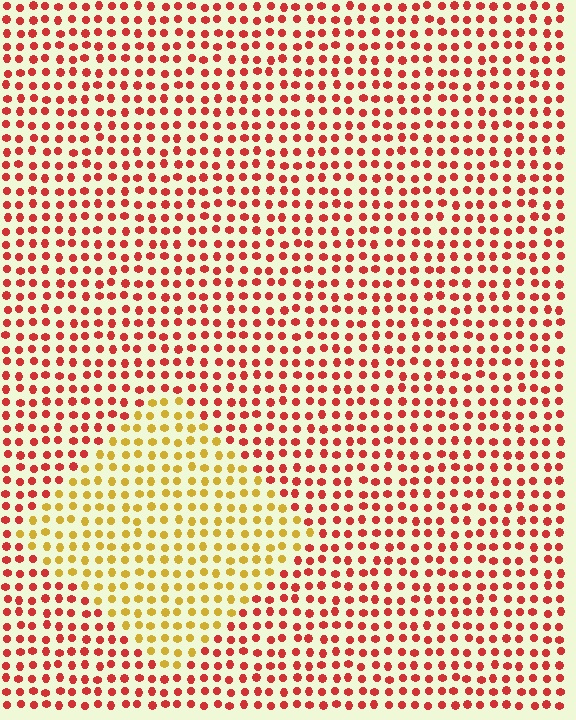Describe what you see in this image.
The image is filled with small red elements in a uniform arrangement. A diamond-shaped region is visible where the elements are tinted to a slightly different hue, forming a subtle color boundary.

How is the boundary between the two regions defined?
The boundary is defined purely by a slight shift in hue (about 49 degrees). Spacing, size, and orientation are identical on both sides.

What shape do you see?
I see a diamond.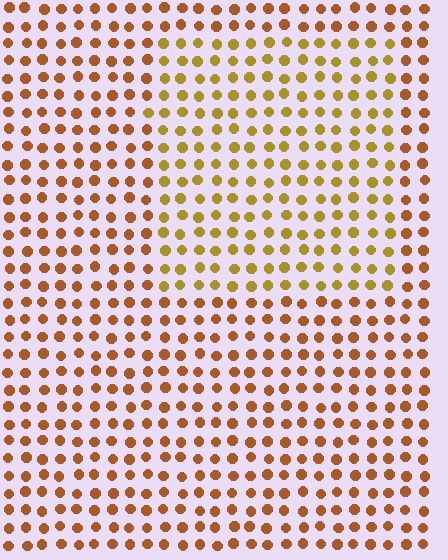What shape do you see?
I see a rectangle.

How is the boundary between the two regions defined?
The boundary is defined purely by a slight shift in hue (about 27 degrees). Spacing, size, and orientation are identical on both sides.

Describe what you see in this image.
The image is filled with small brown elements in a uniform arrangement. A rectangle-shaped region is visible where the elements are tinted to a slightly different hue, forming a subtle color boundary.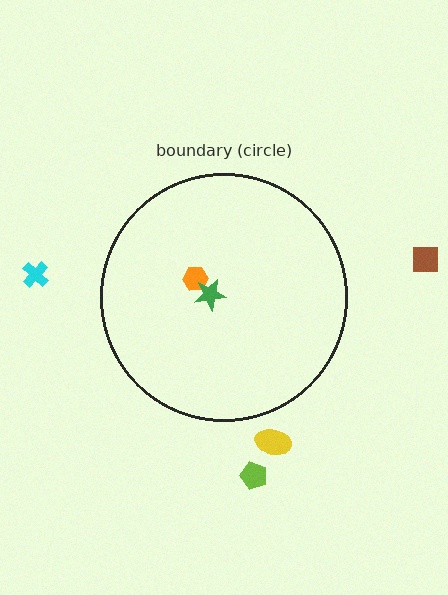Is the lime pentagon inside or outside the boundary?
Outside.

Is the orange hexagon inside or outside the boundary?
Inside.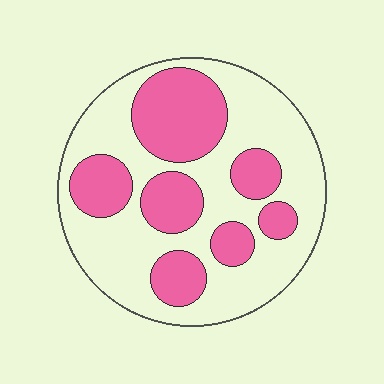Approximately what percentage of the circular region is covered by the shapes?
Approximately 35%.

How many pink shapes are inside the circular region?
7.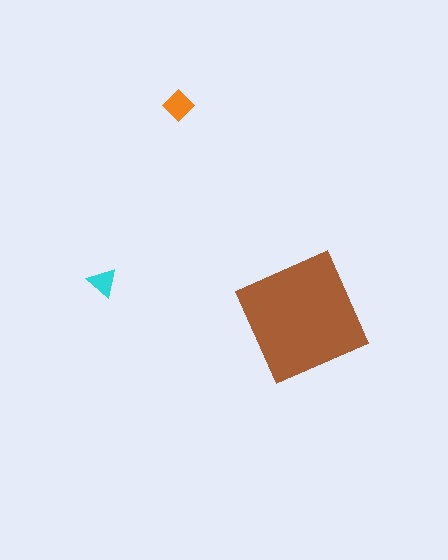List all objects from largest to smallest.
The brown square, the orange diamond, the cyan triangle.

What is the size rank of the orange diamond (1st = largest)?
2nd.